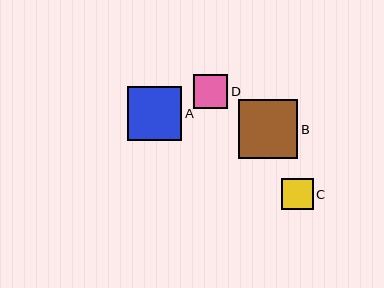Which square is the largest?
Square B is the largest with a size of approximately 60 pixels.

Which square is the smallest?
Square C is the smallest with a size of approximately 32 pixels.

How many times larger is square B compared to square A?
Square B is approximately 1.1 times the size of square A.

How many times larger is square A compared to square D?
Square A is approximately 1.6 times the size of square D.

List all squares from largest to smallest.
From largest to smallest: B, A, D, C.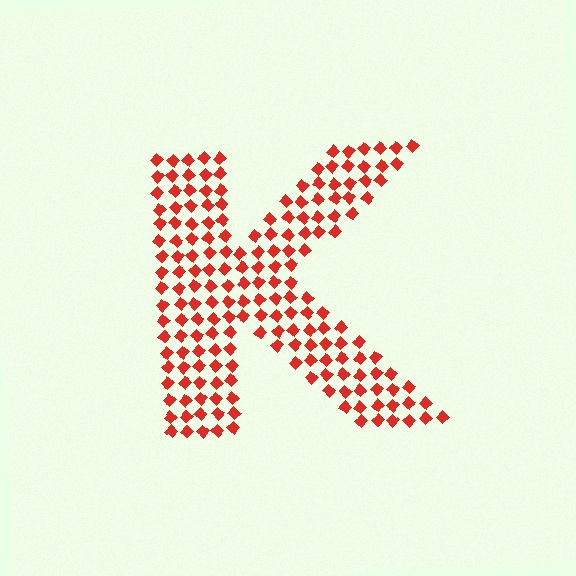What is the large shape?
The large shape is the letter K.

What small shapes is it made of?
It is made of small diamonds.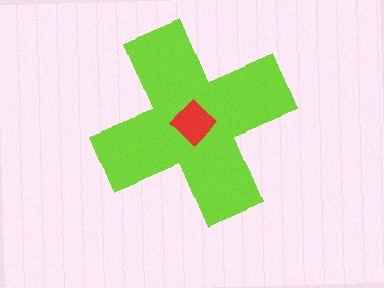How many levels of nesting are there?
2.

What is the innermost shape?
The red diamond.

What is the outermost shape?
The lime cross.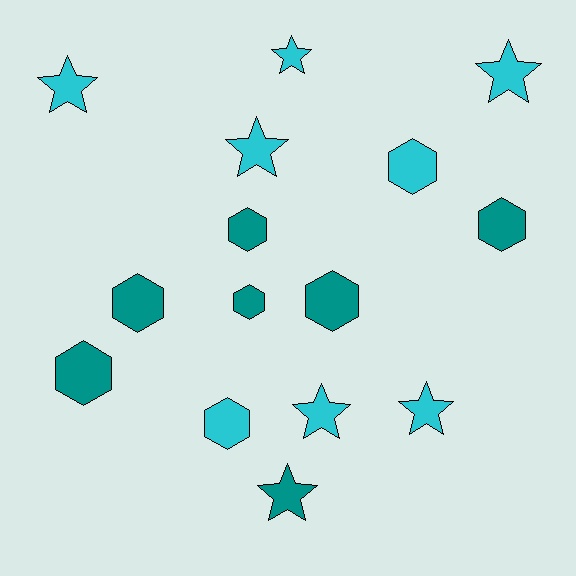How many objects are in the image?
There are 15 objects.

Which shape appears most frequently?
Hexagon, with 8 objects.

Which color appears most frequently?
Cyan, with 8 objects.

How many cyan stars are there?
There are 6 cyan stars.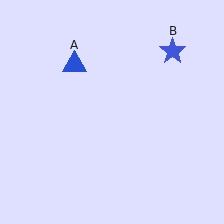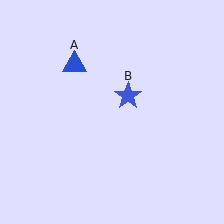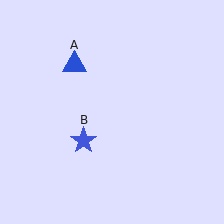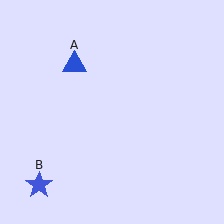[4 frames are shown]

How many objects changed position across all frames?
1 object changed position: blue star (object B).